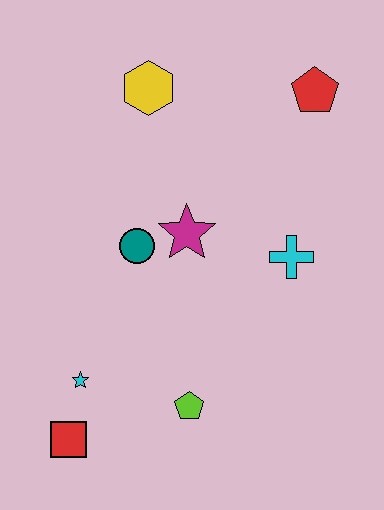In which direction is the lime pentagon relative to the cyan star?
The lime pentagon is to the right of the cyan star.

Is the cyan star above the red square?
Yes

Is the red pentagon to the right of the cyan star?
Yes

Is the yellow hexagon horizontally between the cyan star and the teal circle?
No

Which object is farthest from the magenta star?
The red square is farthest from the magenta star.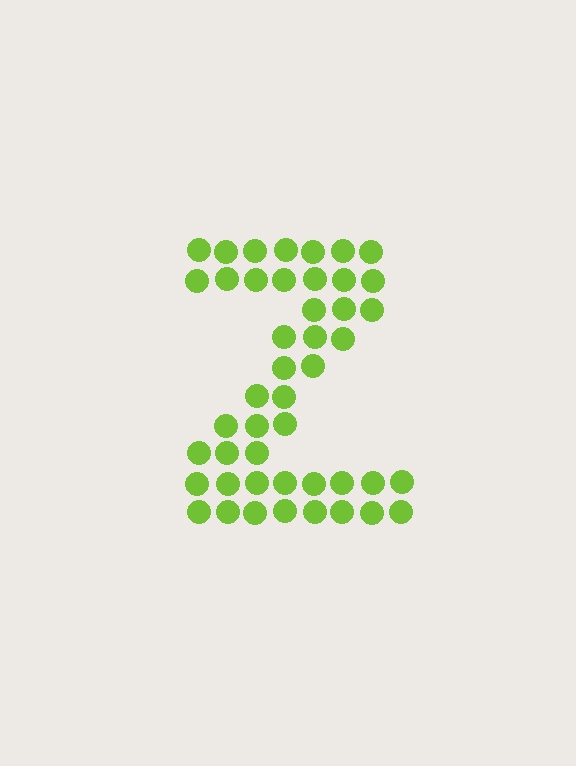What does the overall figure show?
The overall figure shows the letter Z.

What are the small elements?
The small elements are circles.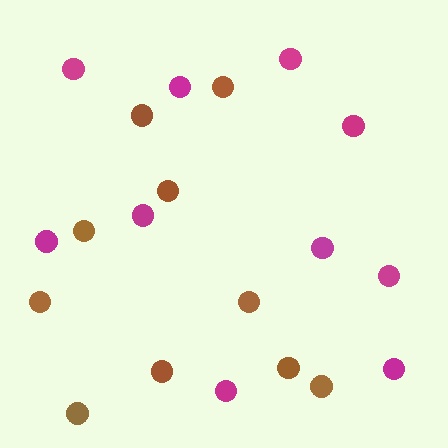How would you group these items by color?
There are 2 groups: one group of magenta circles (10) and one group of brown circles (10).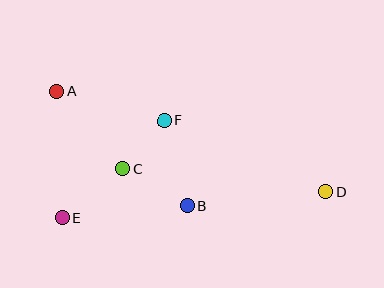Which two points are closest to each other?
Points C and F are closest to each other.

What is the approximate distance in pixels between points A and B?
The distance between A and B is approximately 174 pixels.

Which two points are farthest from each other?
Points A and D are farthest from each other.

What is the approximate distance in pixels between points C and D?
The distance between C and D is approximately 204 pixels.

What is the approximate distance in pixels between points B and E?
The distance between B and E is approximately 125 pixels.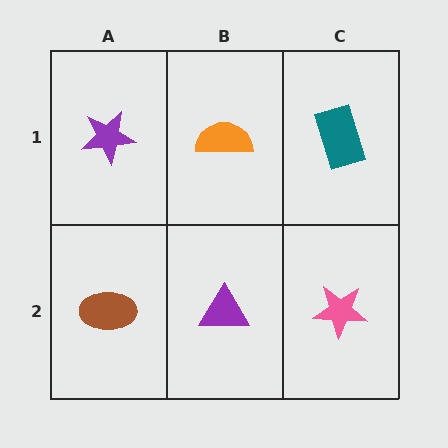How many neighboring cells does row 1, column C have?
2.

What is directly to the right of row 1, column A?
An orange semicircle.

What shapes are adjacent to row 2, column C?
A teal rectangle (row 1, column C), a purple triangle (row 2, column B).